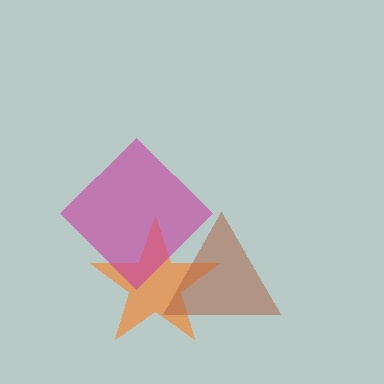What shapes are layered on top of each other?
The layered shapes are: an orange star, a magenta diamond, a brown triangle.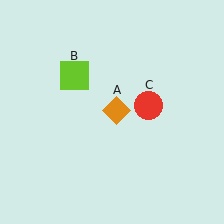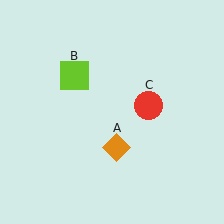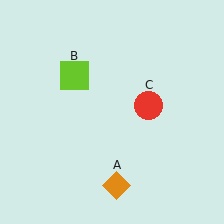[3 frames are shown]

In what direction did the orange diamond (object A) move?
The orange diamond (object A) moved down.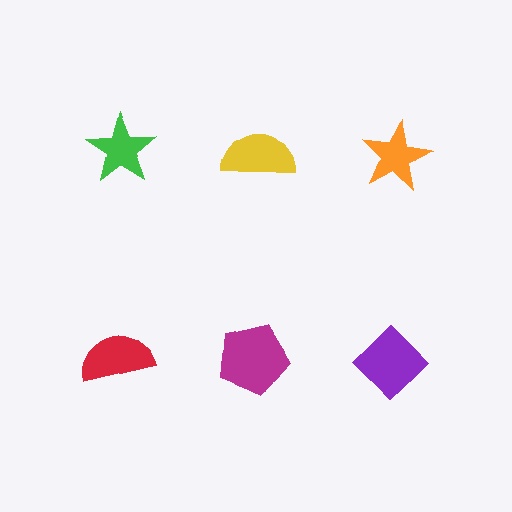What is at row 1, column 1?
A green star.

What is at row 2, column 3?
A purple diamond.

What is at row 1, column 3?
An orange star.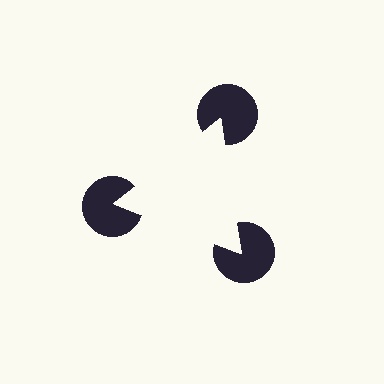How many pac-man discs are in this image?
There are 3 — one at each vertex of the illusory triangle.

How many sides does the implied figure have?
3 sides.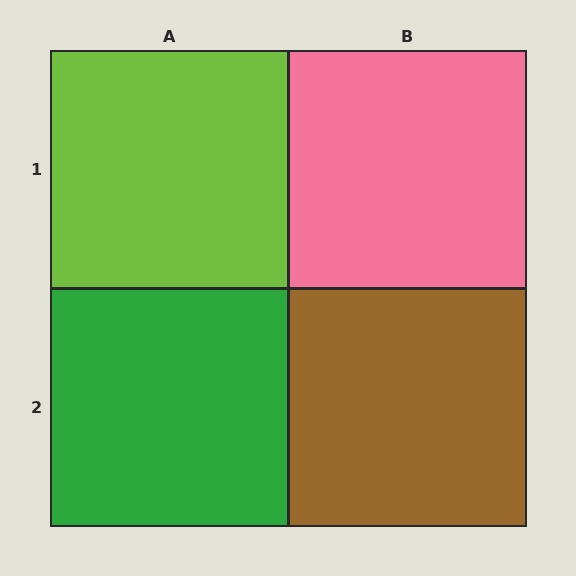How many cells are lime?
1 cell is lime.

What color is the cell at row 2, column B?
Brown.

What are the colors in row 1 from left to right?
Lime, pink.